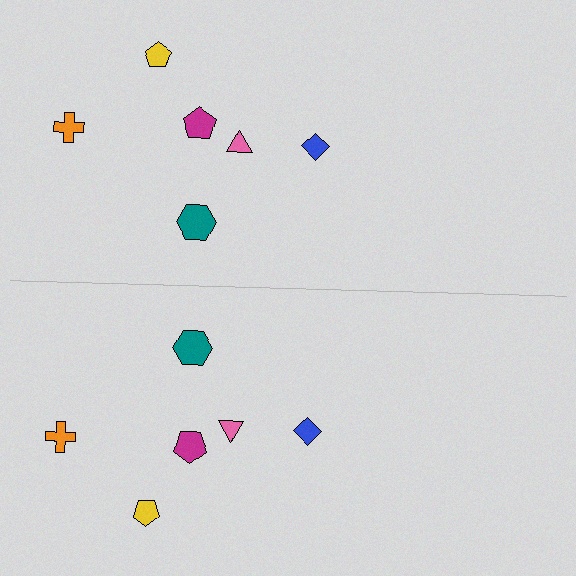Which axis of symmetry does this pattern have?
The pattern has a horizontal axis of symmetry running through the center of the image.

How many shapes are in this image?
There are 12 shapes in this image.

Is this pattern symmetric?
Yes, this pattern has bilateral (reflection) symmetry.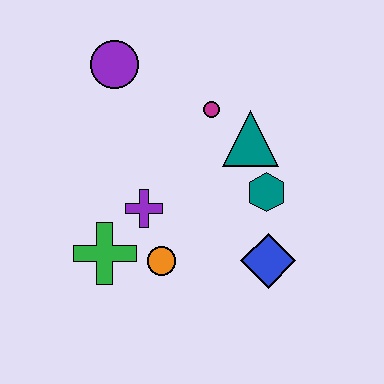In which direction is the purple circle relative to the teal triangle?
The purple circle is to the left of the teal triangle.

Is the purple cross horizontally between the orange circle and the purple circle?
Yes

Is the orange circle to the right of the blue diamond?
No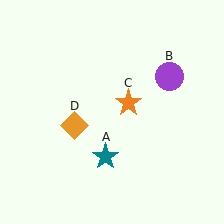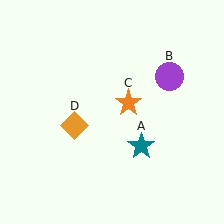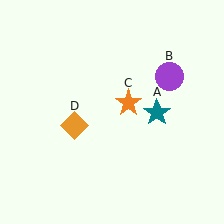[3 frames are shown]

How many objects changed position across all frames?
1 object changed position: teal star (object A).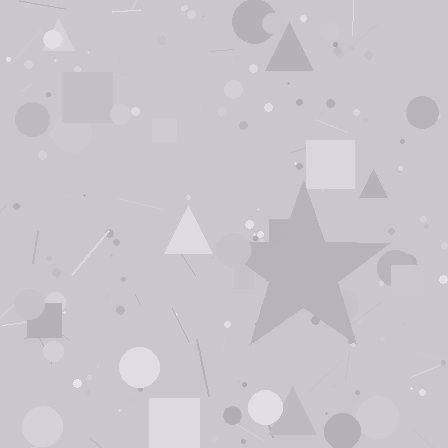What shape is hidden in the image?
A star is hidden in the image.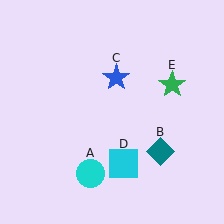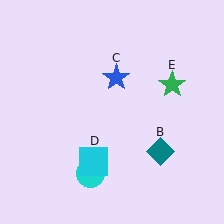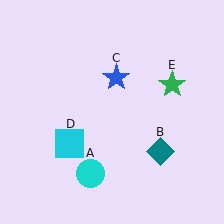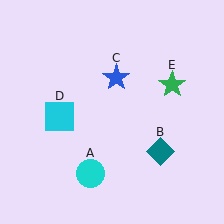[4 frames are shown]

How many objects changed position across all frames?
1 object changed position: cyan square (object D).